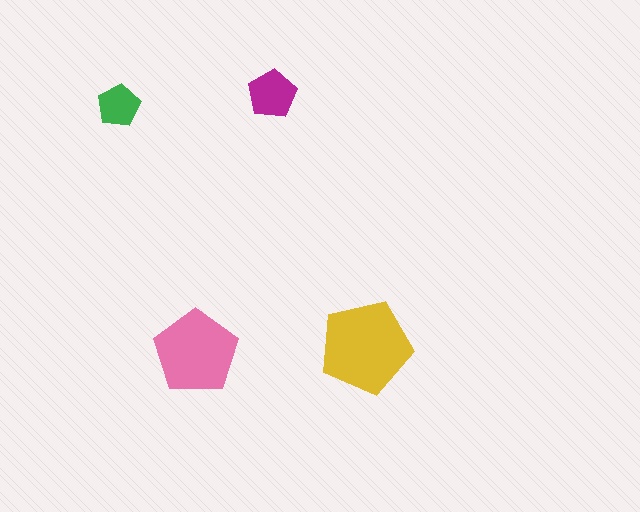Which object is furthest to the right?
The yellow pentagon is rightmost.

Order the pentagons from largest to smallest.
the yellow one, the pink one, the magenta one, the green one.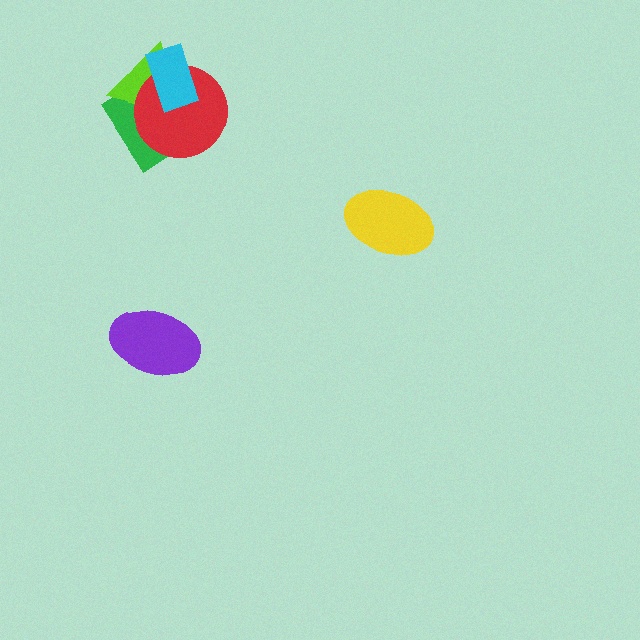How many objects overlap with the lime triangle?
3 objects overlap with the lime triangle.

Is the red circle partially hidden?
Yes, it is partially covered by another shape.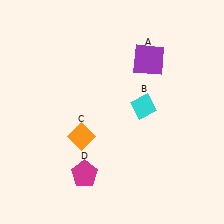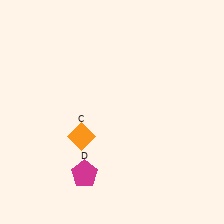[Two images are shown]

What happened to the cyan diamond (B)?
The cyan diamond (B) was removed in Image 2. It was in the top-right area of Image 1.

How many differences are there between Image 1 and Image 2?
There are 2 differences between the two images.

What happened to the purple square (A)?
The purple square (A) was removed in Image 2. It was in the top-right area of Image 1.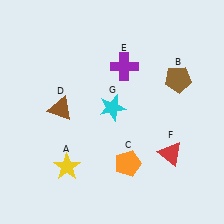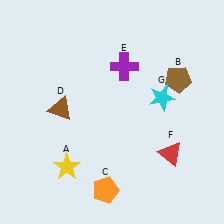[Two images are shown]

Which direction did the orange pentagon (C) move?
The orange pentagon (C) moved down.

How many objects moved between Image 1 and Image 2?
2 objects moved between the two images.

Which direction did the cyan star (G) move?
The cyan star (G) moved right.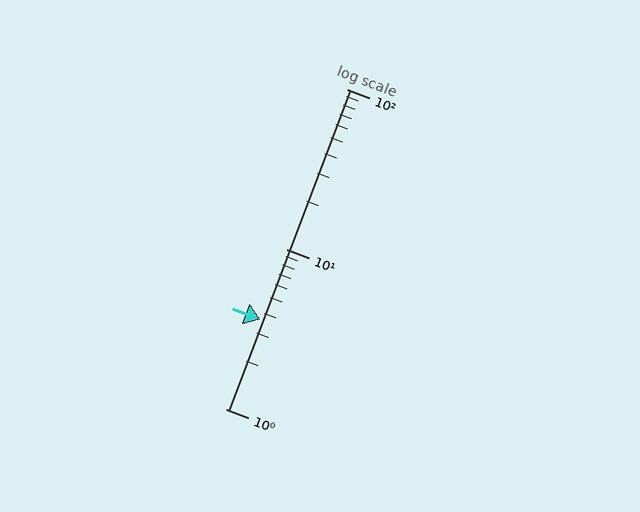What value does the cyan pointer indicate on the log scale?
The pointer indicates approximately 3.6.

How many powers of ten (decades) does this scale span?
The scale spans 2 decades, from 1 to 100.